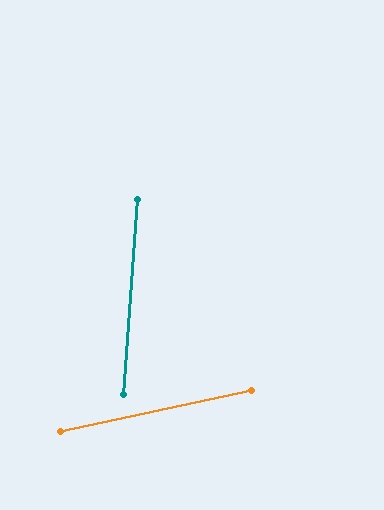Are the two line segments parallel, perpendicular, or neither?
Neither parallel nor perpendicular — they differ by about 74°.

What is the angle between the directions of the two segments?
Approximately 74 degrees.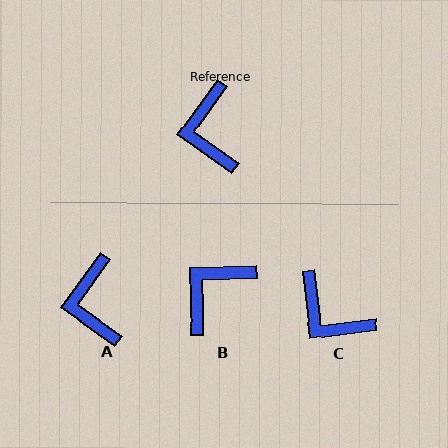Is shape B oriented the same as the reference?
No, it is off by about 52 degrees.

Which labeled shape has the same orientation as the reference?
A.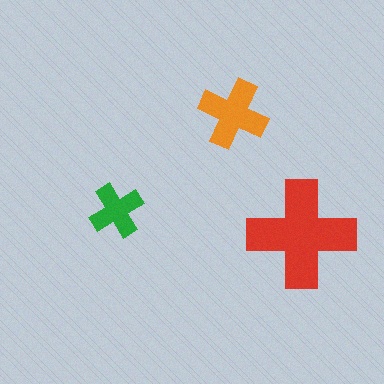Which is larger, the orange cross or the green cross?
The orange one.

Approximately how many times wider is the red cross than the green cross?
About 2 times wider.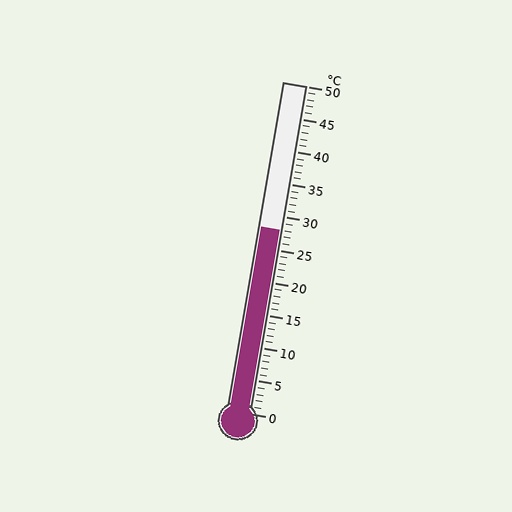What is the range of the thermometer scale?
The thermometer scale ranges from 0°C to 50°C.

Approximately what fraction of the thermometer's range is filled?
The thermometer is filled to approximately 55% of its range.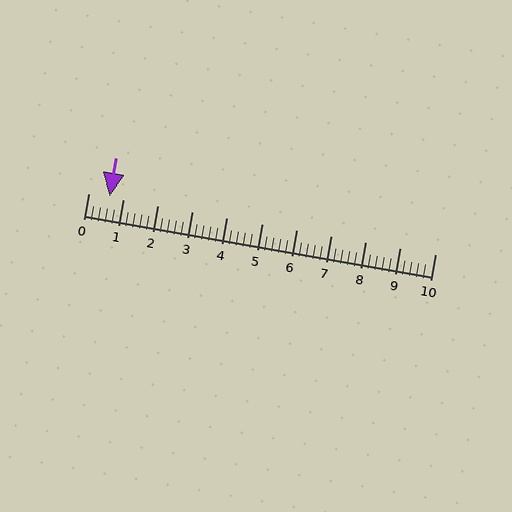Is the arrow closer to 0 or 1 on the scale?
The arrow is closer to 1.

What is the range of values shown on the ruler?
The ruler shows values from 0 to 10.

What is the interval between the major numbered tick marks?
The major tick marks are spaced 1 units apart.